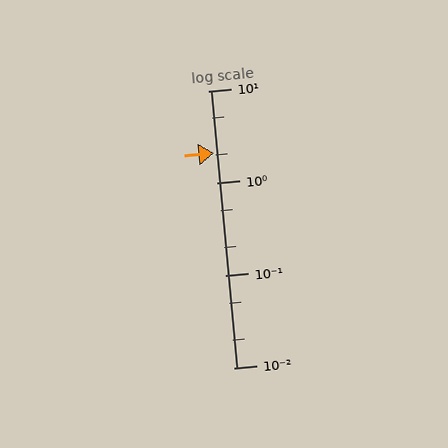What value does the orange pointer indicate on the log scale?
The pointer indicates approximately 2.1.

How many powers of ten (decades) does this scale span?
The scale spans 3 decades, from 0.01 to 10.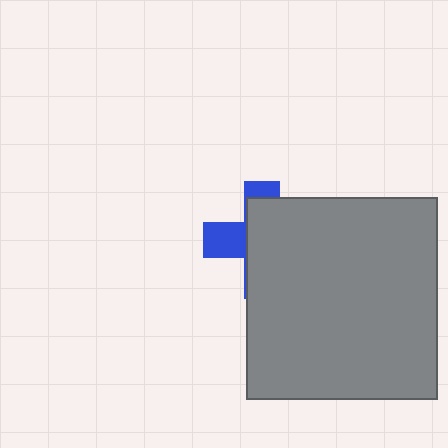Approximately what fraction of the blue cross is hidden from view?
Roughly 69% of the blue cross is hidden behind the gray rectangle.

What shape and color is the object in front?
The object in front is a gray rectangle.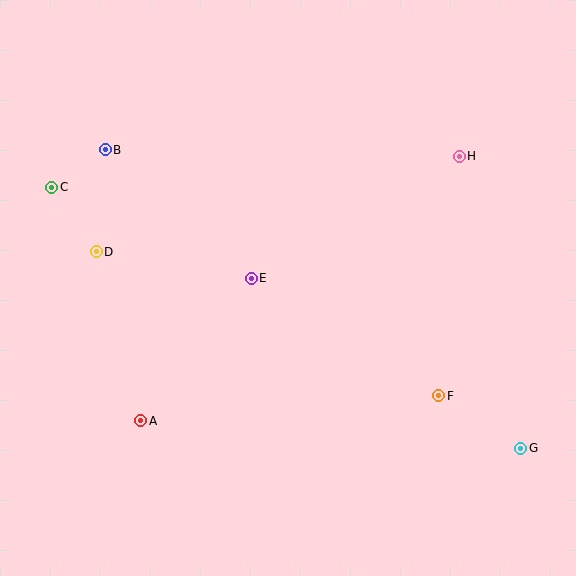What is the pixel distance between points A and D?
The distance between A and D is 175 pixels.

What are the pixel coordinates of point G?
Point G is at (521, 448).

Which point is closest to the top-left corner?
Point B is closest to the top-left corner.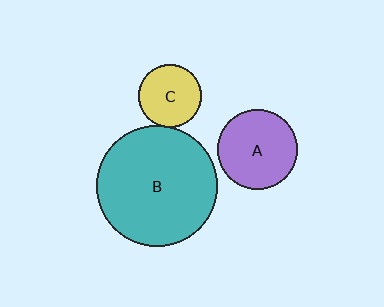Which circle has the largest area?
Circle B (teal).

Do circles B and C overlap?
Yes.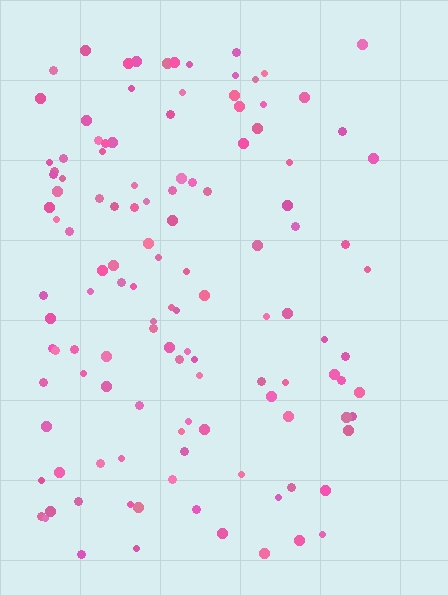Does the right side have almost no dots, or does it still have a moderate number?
Still a moderate number, just noticeably fewer than the left.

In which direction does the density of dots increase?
From right to left, with the left side densest.